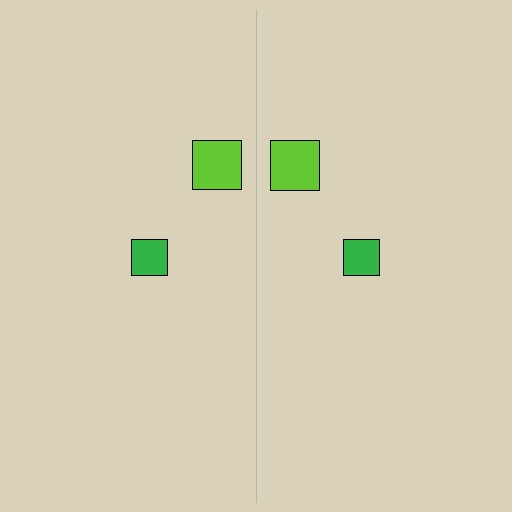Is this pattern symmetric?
Yes, this pattern has bilateral (reflection) symmetry.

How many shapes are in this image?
There are 4 shapes in this image.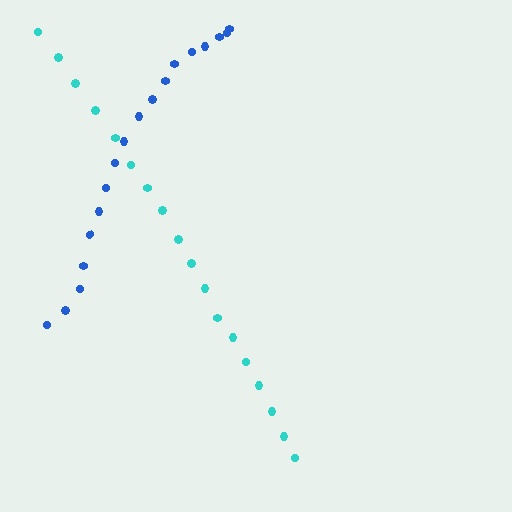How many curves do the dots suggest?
There are 2 distinct paths.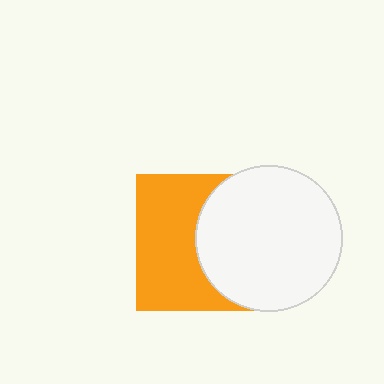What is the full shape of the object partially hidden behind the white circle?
The partially hidden object is an orange square.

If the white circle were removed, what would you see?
You would see the complete orange square.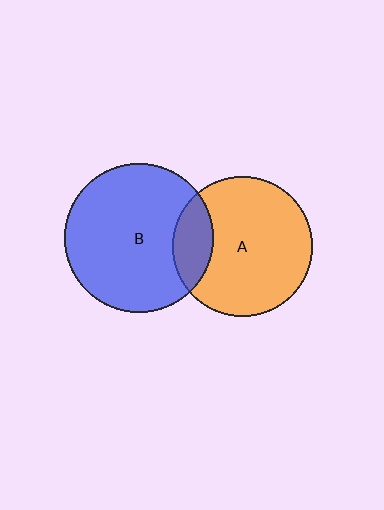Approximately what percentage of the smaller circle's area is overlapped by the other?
Approximately 20%.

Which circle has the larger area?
Circle B (blue).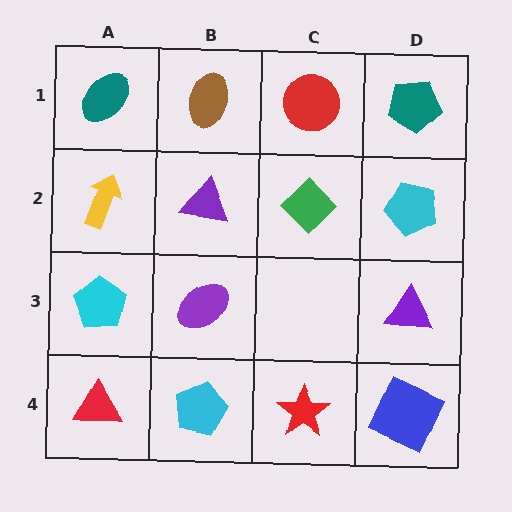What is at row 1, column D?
A teal pentagon.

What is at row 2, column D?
A cyan pentagon.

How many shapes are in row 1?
4 shapes.